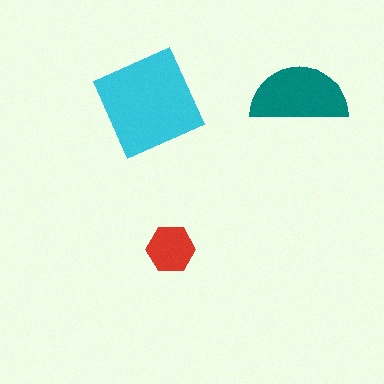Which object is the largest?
The cyan diamond.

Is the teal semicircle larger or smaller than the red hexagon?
Larger.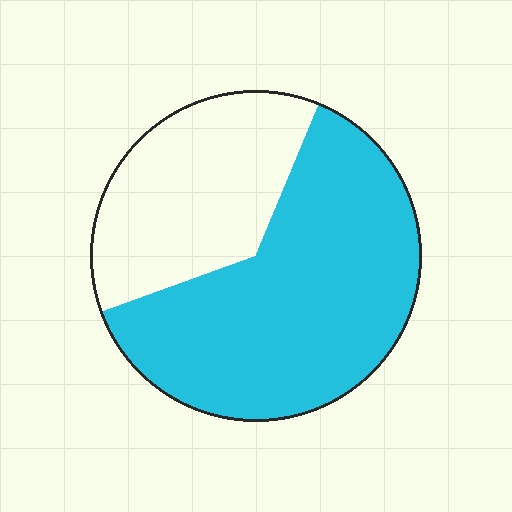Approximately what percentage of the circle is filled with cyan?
Approximately 65%.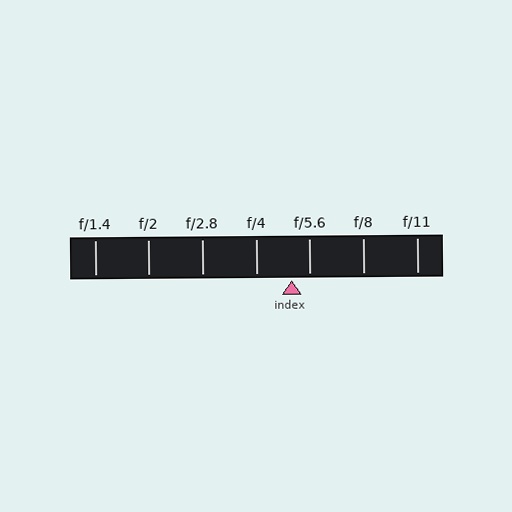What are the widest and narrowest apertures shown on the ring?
The widest aperture shown is f/1.4 and the narrowest is f/11.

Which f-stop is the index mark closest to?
The index mark is closest to f/5.6.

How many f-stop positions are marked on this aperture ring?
There are 7 f-stop positions marked.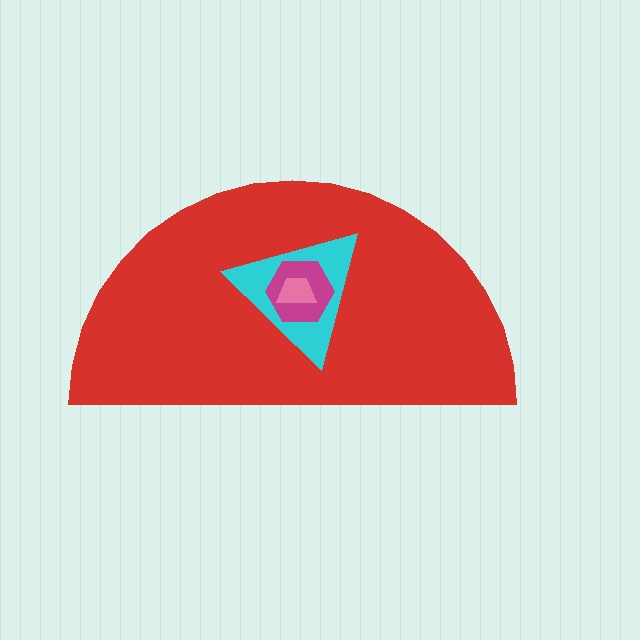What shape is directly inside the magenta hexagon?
The pink trapezoid.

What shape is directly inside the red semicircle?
The cyan triangle.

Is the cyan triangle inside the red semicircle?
Yes.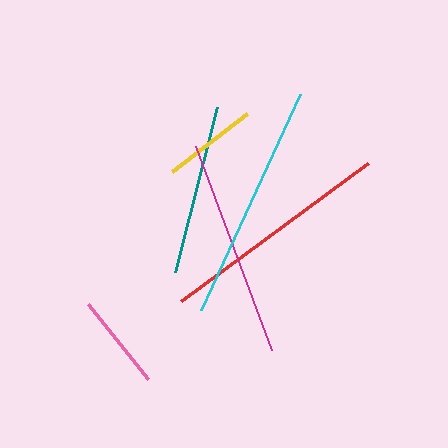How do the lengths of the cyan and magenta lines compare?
The cyan and magenta lines are approximately the same length.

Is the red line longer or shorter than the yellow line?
The red line is longer than the yellow line.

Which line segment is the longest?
The cyan line is the longest at approximately 238 pixels.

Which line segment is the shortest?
The yellow line is the shortest at approximately 95 pixels.